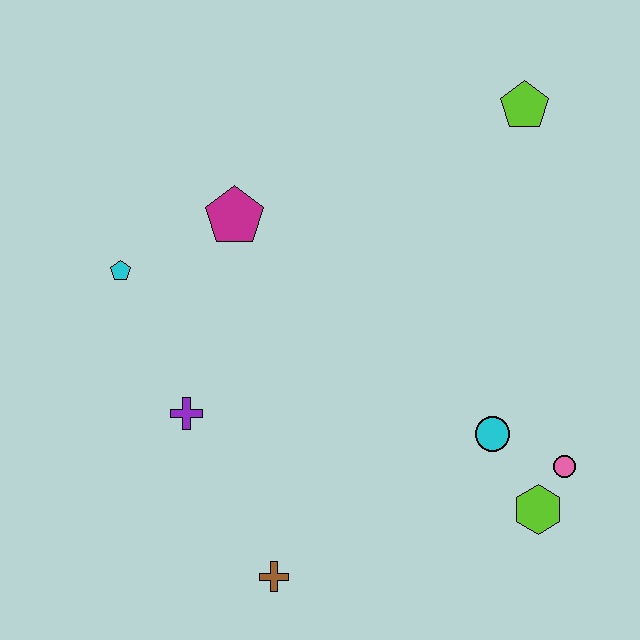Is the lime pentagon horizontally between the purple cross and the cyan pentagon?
No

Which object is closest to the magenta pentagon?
The cyan pentagon is closest to the magenta pentagon.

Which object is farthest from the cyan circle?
The cyan pentagon is farthest from the cyan circle.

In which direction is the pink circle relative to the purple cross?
The pink circle is to the right of the purple cross.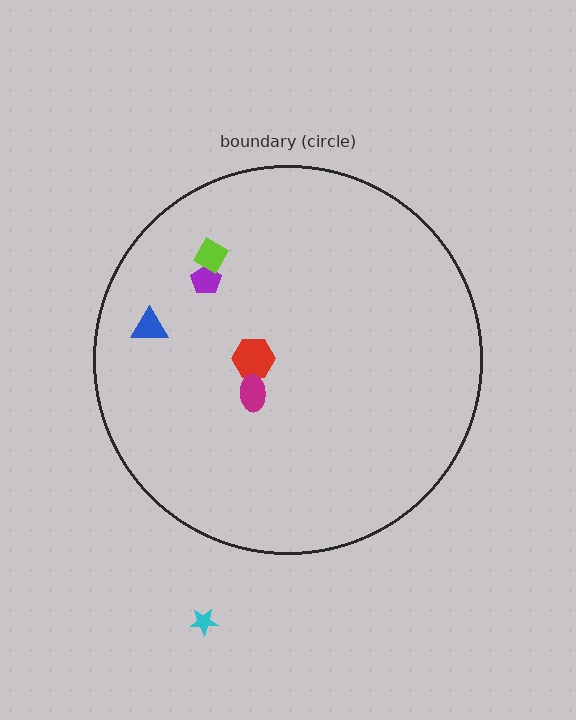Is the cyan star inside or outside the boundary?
Outside.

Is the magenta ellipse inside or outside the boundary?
Inside.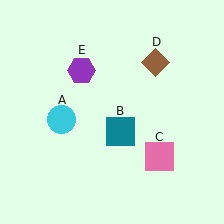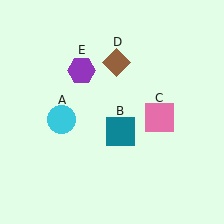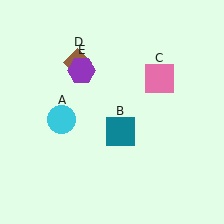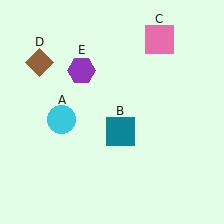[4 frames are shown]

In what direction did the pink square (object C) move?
The pink square (object C) moved up.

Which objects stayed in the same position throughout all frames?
Cyan circle (object A) and teal square (object B) and purple hexagon (object E) remained stationary.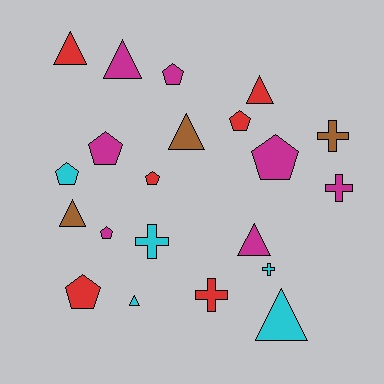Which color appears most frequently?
Magenta, with 7 objects.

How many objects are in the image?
There are 21 objects.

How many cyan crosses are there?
There are 2 cyan crosses.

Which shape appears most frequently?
Pentagon, with 8 objects.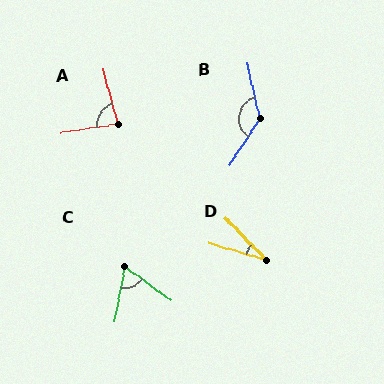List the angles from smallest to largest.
D (29°), C (65°), A (84°), B (134°).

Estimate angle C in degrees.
Approximately 65 degrees.